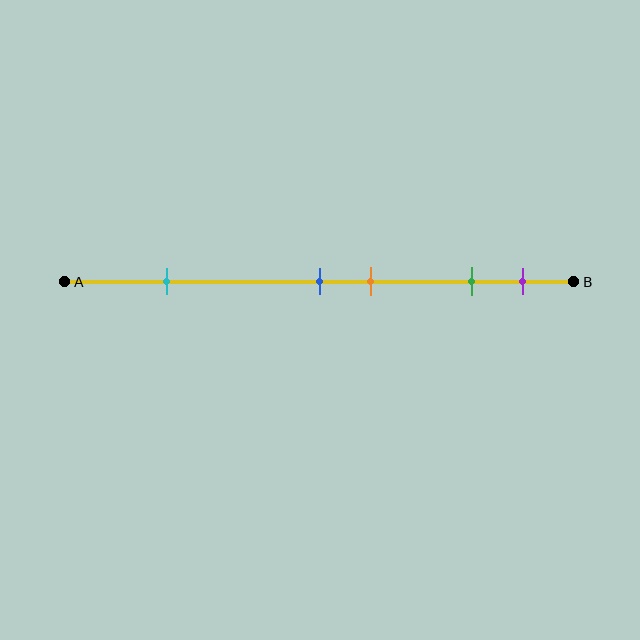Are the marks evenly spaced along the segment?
No, the marks are not evenly spaced.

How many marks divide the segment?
There are 5 marks dividing the segment.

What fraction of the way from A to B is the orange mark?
The orange mark is approximately 60% (0.6) of the way from A to B.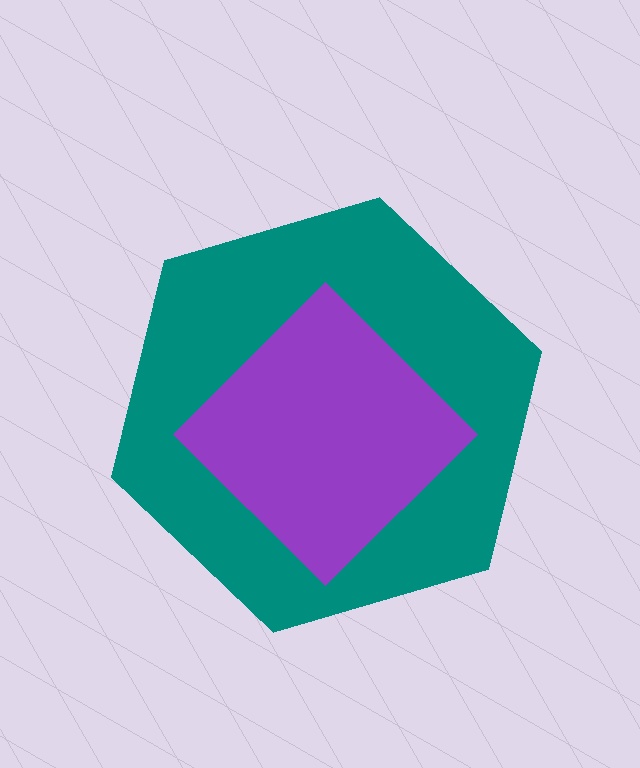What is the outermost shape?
The teal hexagon.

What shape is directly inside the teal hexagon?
The purple diamond.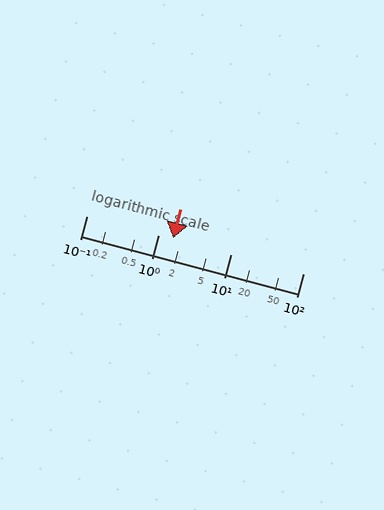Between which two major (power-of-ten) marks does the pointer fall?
The pointer is between 1 and 10.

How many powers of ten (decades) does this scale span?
The scale spans 3 decades, from 0.1 to 100.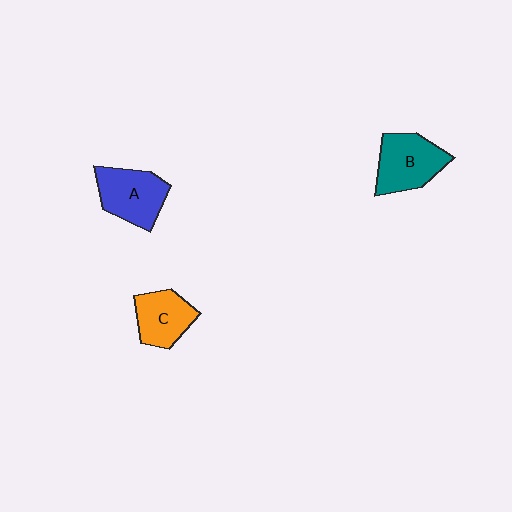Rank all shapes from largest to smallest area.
From largest to smallest: B (teal), A (blue), C (orange).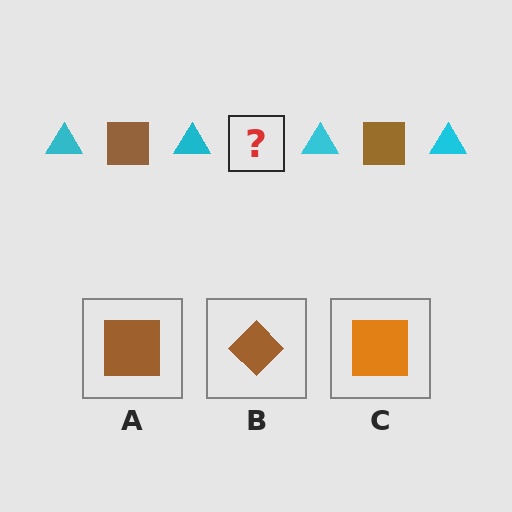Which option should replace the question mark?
Option A.